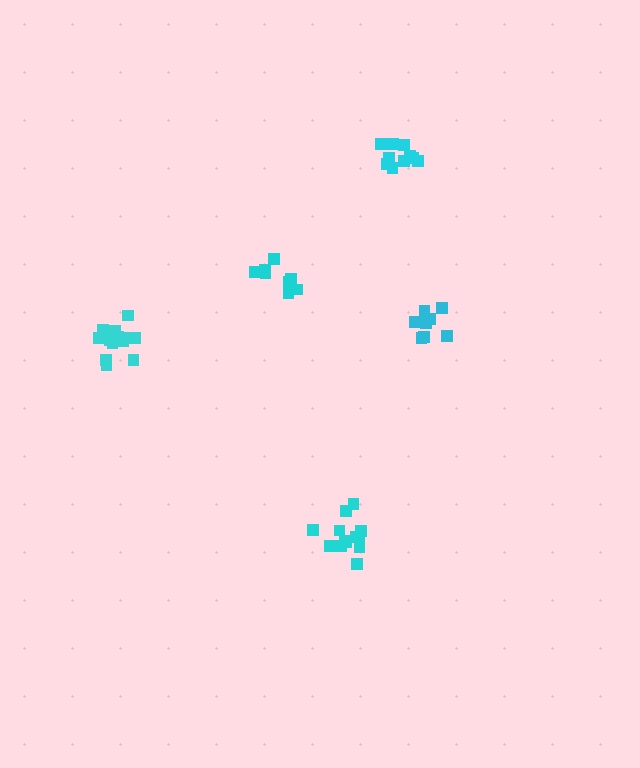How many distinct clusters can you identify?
There are 5 distinct clusters.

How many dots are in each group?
Group 1: 13 dots, Group 2: 13 dots, Group 3: 8 dots, Group 4: 8 dots, Group 5: 10 dots (52 total).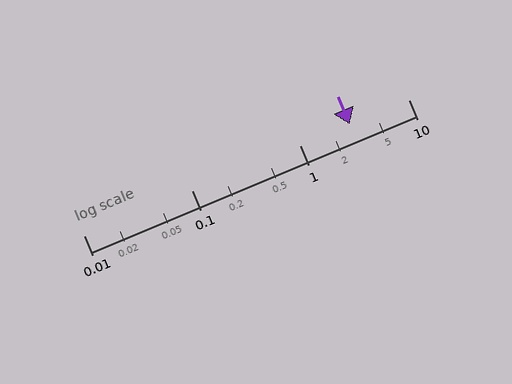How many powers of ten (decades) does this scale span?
The scale spans 3 decades, from 0.01 to 10.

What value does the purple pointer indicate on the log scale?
The pointer indicates approximately 2.9.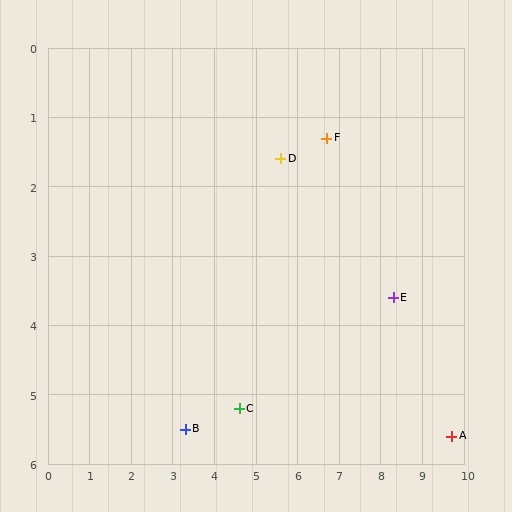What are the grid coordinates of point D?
Point D is at approximately (5.6, 1.6).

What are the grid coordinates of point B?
Point B is at approximately (3.3, 5.5).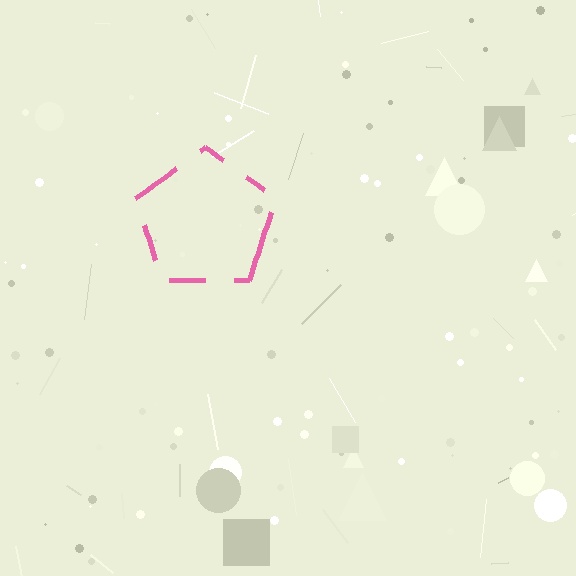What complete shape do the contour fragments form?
The contour fragments form a pentagon.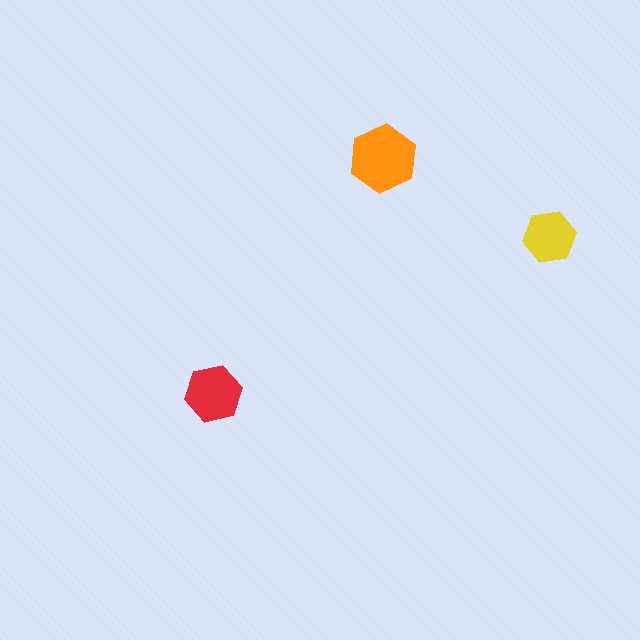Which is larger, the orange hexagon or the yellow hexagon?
The orange one.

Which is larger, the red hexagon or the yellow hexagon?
The red one.